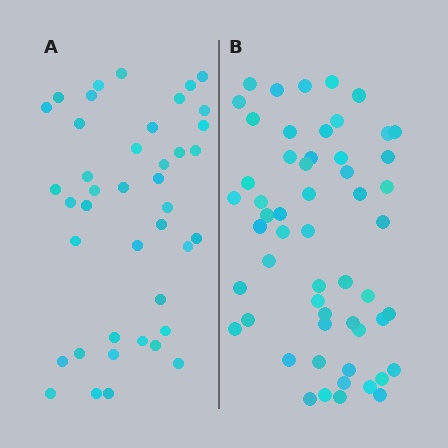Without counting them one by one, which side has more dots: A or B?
Region B (the right region) has more dots.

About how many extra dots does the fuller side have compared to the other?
Region B has approximately 15 more dots than region A.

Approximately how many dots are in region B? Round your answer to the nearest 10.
About 60 dots. (The exact count is 55, which rounds to 60.)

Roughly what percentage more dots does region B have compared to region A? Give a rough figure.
About 35% more.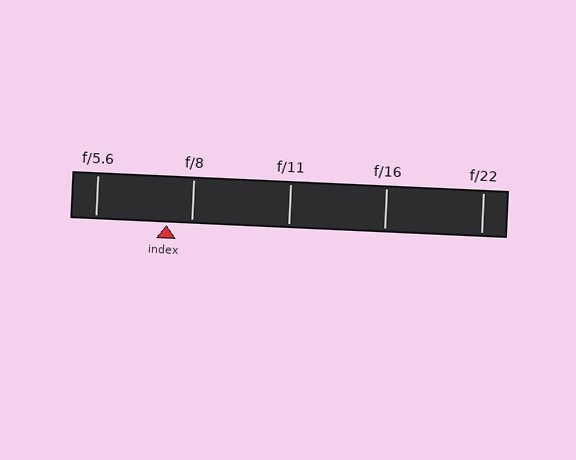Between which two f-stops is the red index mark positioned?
The index mark is between f/5.6 and f/8.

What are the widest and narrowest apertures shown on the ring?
The widest aperture shown is f/5.6 and the narrowest is f/22.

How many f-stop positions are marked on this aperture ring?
There are 5 f-stop positions marked.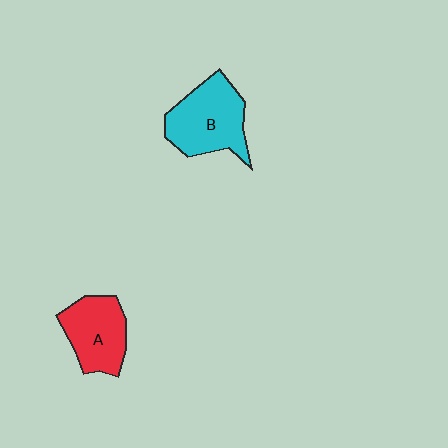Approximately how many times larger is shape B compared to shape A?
Approximately 1.2 times.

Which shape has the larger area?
Shape B (cyan).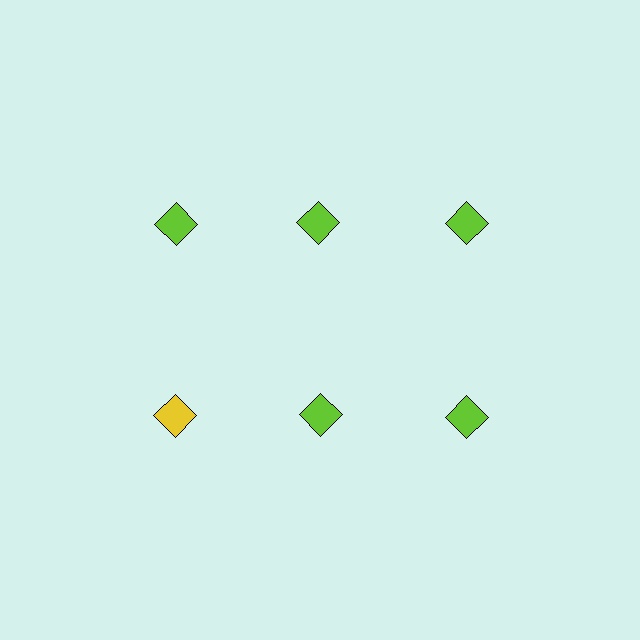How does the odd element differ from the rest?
It has a different color: yellow instead of lime.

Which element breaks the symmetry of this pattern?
The yellow diamond in the second row, leftmost column breaks the symmetry. All other shapes are lime diamonds.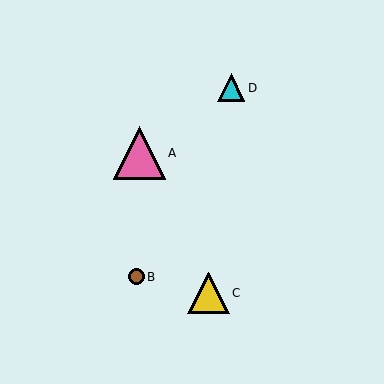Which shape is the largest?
The pink triangle (labeled A) is the largest.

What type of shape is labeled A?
Shape A is a pink triangle.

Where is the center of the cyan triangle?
The center of the cyan triangle is at (231, 88).